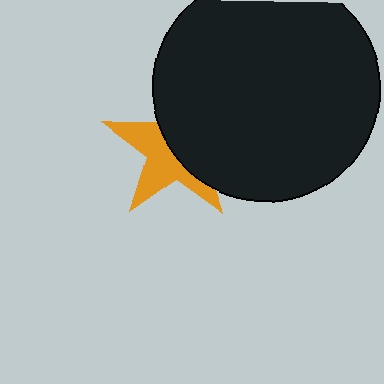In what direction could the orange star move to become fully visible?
The orange star could move left. That would shift it out from behind the black circle entirely.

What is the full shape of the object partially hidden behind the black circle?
The partially hidden object is an orange star.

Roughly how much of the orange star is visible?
About half of it is visible (roughly 47%).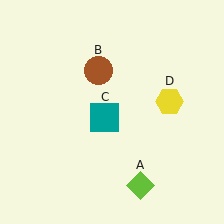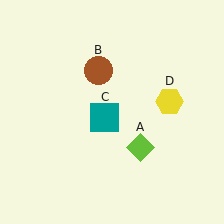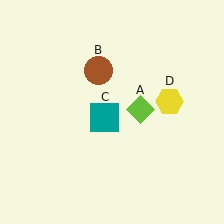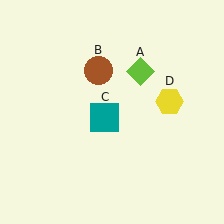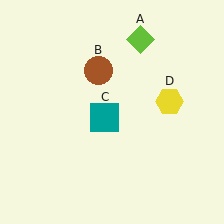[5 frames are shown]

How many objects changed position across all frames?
1 object changed position: lime diamond (object A).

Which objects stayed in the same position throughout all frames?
Brown circle (object B) and teal square (object C) and yellow hexagon (object D) remained stationary.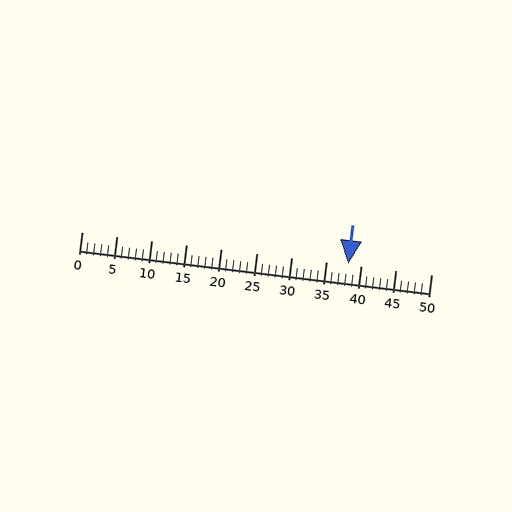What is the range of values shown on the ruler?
The ruler shows values from 0 to 50.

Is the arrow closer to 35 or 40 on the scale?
The arrow is closer to 40.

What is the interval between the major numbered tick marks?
The major tick marks are spaced 5 units apart.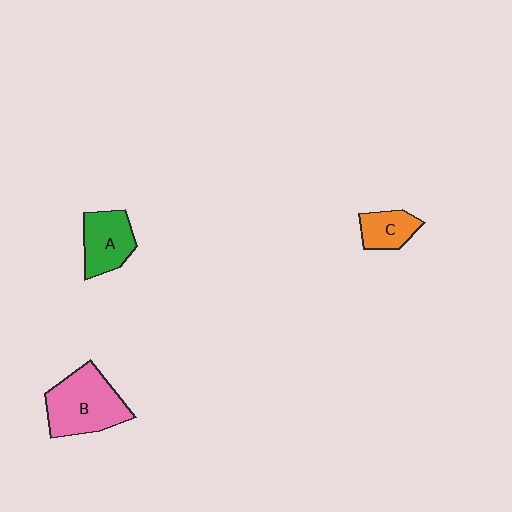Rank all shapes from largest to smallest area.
From largest to smallest: B (pink), A (green), C (orange).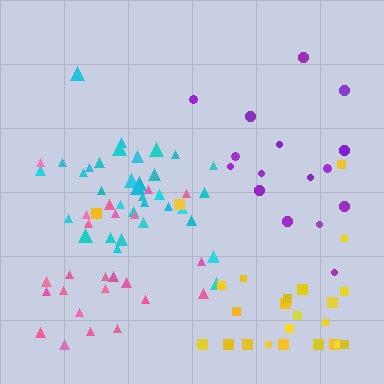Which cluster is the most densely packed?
Cyan.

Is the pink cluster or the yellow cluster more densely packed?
Yellow.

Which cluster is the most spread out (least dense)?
Purple.